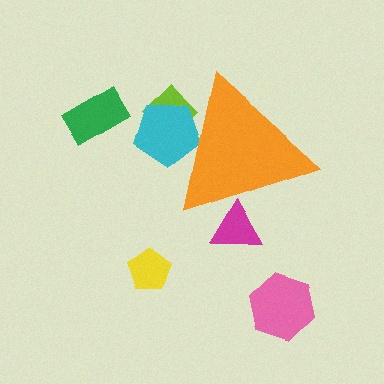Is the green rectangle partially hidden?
No, the green rectangle is fully visible.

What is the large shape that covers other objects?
An orange triangle.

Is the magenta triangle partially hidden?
Yes, the magenta triangle is partially hidden behind the orange triangle.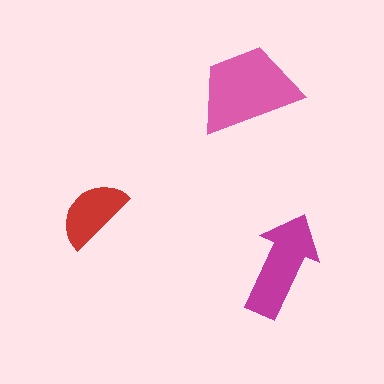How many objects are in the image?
There are 3 objects in the image.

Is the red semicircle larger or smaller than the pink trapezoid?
Smaller.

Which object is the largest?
The pink trapezoid.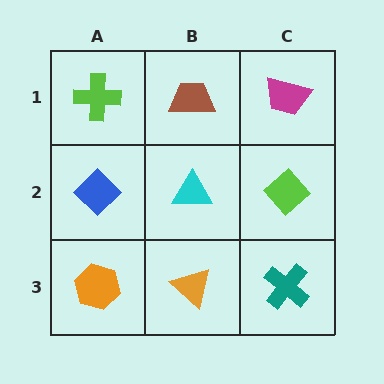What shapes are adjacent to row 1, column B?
A cyan triangle (row 2, column B), a lime cross (row 1, column A), a magenta trapezoid (row 1, column C).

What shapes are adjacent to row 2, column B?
A brown trapezoid (row 1, column B), an orange triangle (row 3, column B), a blue diamond (row 2, column A), a lime diamond (row 2, column C).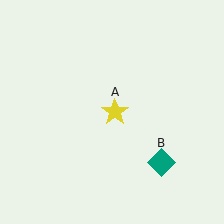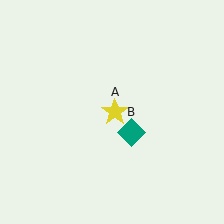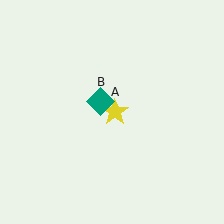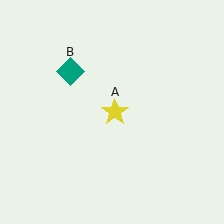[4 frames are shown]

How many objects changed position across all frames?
1 object changed position: teal diamond (object B).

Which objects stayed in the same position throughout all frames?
Yellow star (object A) remained stationary.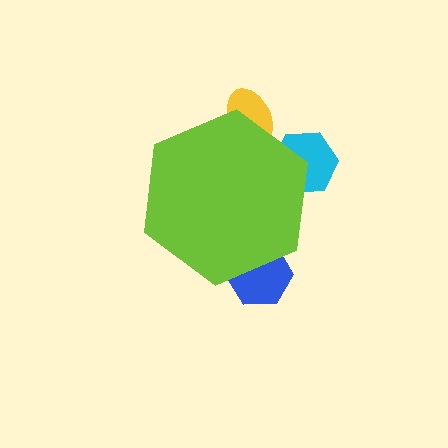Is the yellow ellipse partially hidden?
Yes, the yellow ellipse is partially hidden behind the lime hexagon.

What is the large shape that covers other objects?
A lime hexagon.